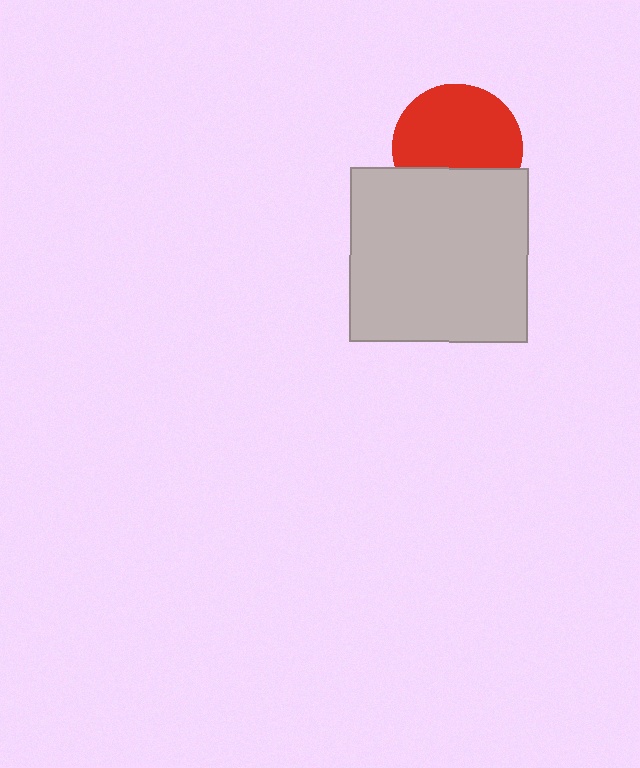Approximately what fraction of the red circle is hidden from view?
Roughly 31% of the red circle is hidden behind the light gray rectangle.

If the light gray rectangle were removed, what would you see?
You would see the complete red circle.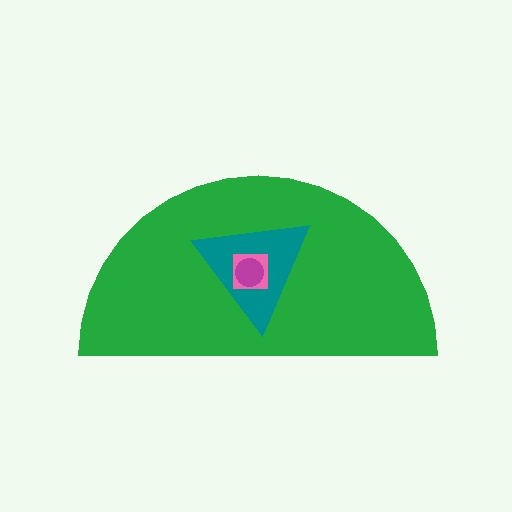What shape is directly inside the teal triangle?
The pink square.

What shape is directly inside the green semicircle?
The teal triangle.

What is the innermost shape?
The magenta circle.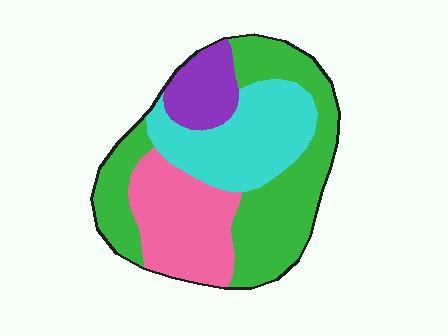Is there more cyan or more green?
Green.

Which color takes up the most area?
Green, at roughly 40%.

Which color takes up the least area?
Purple, at roughly 10%.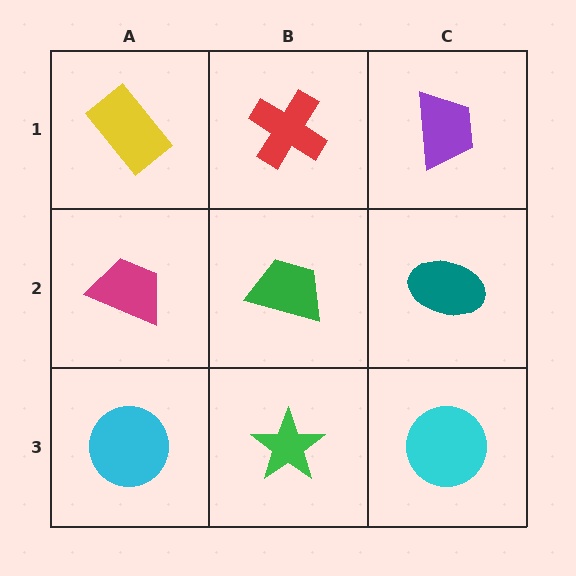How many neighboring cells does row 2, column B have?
4.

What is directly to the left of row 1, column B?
A yellow rectangle.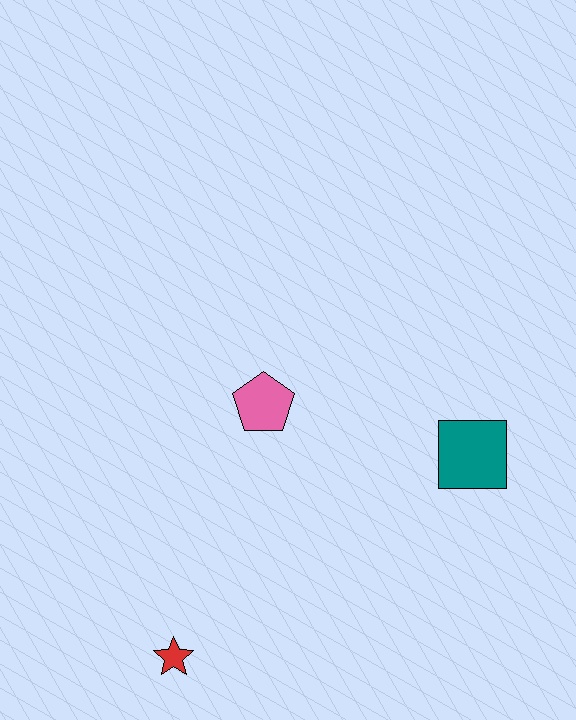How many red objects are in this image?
There is 1 red object.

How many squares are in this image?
There is 1 square.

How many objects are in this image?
There are 3 objects.